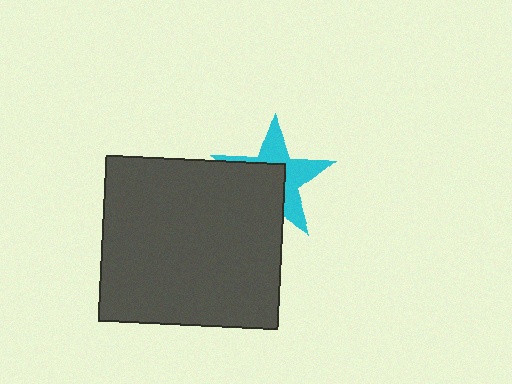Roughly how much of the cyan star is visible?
About half of it is visible (roughly 49%).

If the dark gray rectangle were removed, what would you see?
You would see the complete cyan star.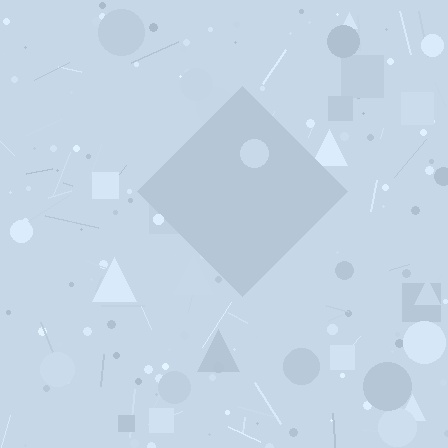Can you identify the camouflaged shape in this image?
The camouflaged shape is a diamond.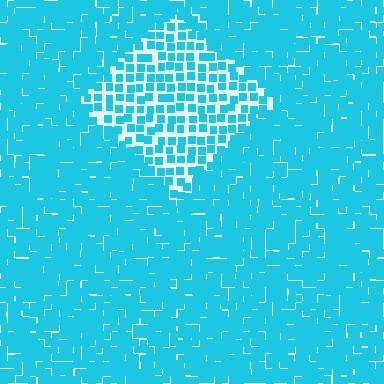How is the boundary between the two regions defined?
The boundary is defined by a change in element density (approximately 2.0x ratio). All elements are the same color, size, and shape.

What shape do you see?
I see a diamond.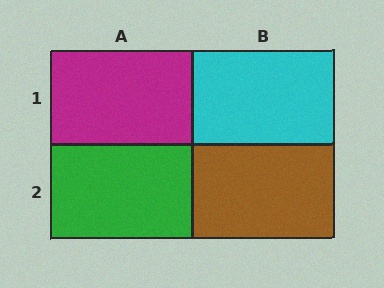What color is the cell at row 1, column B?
Cyan.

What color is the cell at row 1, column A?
Magenta.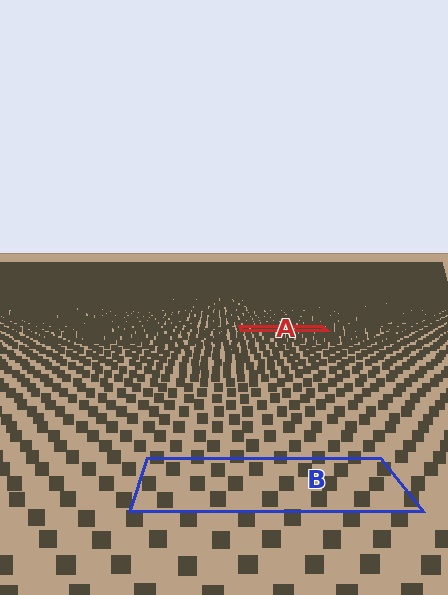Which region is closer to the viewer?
Region B is closer. The texture elements there are larger and more spread out.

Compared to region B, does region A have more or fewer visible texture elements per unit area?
Region A has more texture elements per unit area — they are packed more densely because it is farther away.